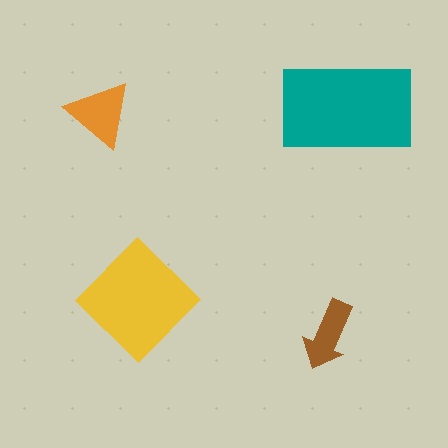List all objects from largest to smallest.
The teal rectangle, the yellow diamond, the orange triangle, the brown arrow.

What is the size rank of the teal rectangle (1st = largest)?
1st.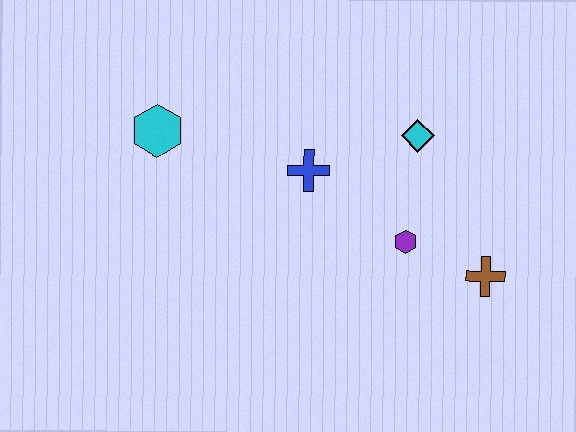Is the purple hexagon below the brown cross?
No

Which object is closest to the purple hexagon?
The brown cross is closest to the purple hexagon.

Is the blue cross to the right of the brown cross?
No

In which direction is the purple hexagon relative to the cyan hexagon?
The purple hexagon is to the right of the cyan hexagon.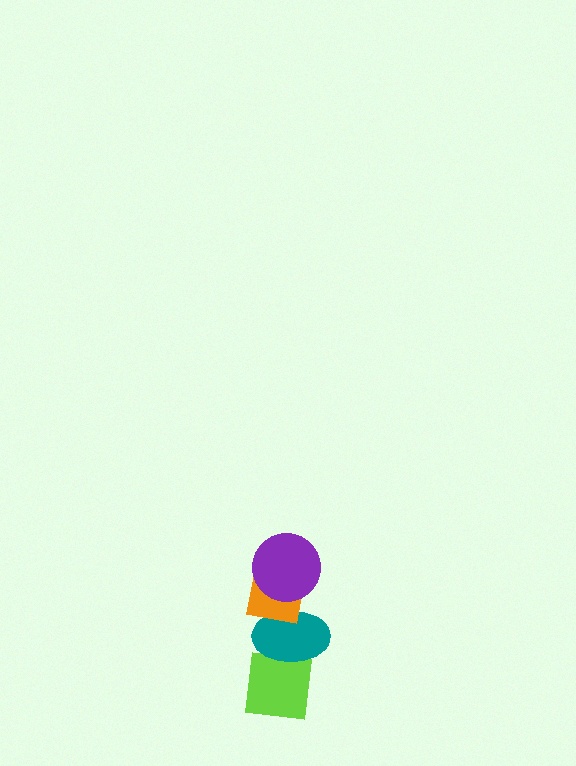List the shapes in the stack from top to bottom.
From top to bottom: the purple circle, the orange square, the teal ellipse, the lime square.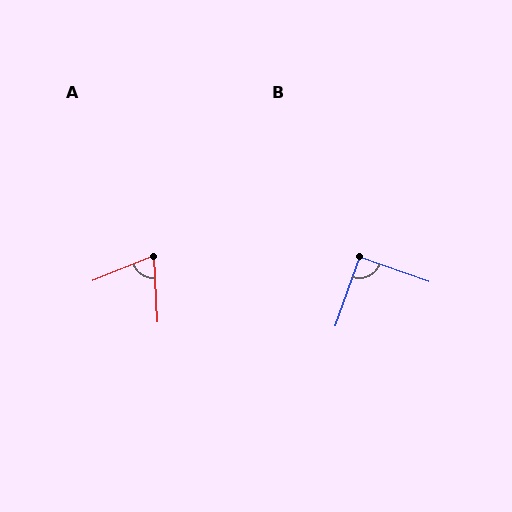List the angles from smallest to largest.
A (72°), B (90°).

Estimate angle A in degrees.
Approximately 72 degrees.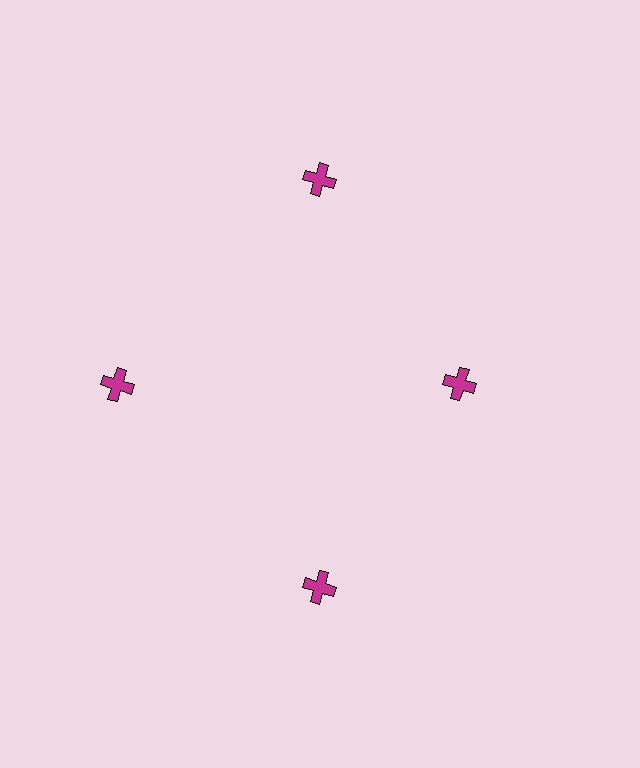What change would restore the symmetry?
The symmetry would be restored by moving it outward, back onto the ring so that all 4 crosses sit at equal angles and equal distance from the center.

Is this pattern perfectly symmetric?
No. The 4 magenta crosses are arranged in a ring, but one element near the 3 o'clock position is pulled inward toward the center, breaking the 4-fold rotational symmetry.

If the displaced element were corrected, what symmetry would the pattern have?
It would have 4-fold rotational symmetry — the pattern would map onto itself every 90 degrees.